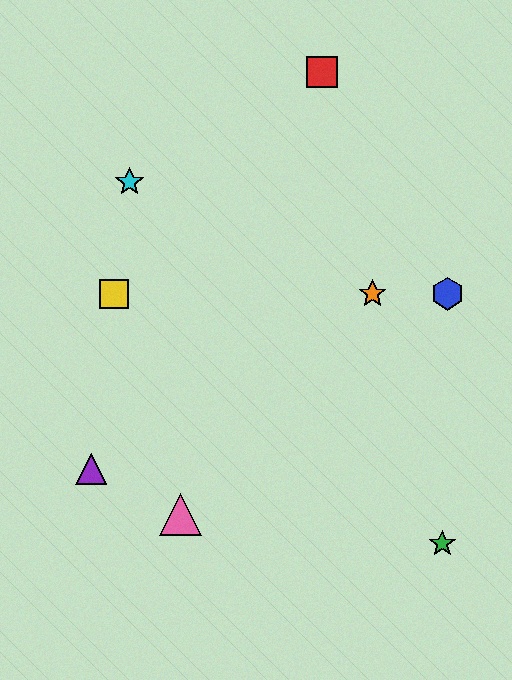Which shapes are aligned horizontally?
The blue hexagon, the yellow square, the orange star are aligned horizontally.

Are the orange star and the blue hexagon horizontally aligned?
Yes, both are at y≈294.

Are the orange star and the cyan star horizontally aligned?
No, the orange star is at y≈294 and the cyan star is at y≈182.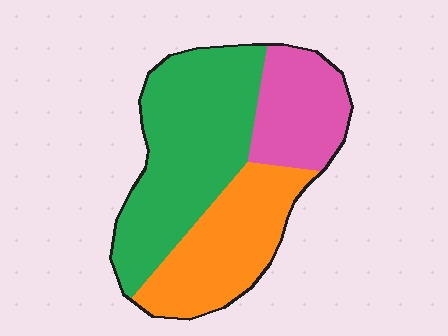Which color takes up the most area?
Green, at roughly 45%.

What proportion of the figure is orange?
Orange takes up between a quarter and a half of the figure.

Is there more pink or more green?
Green.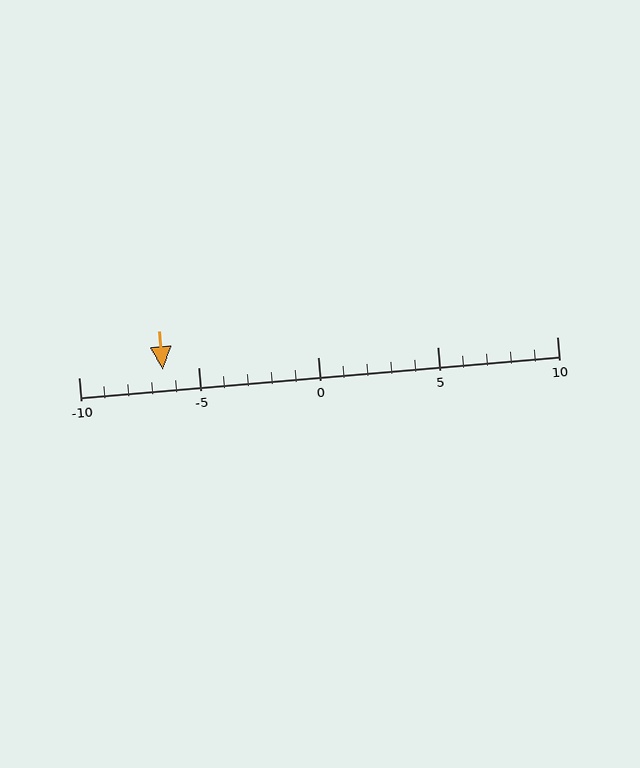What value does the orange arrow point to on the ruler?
The orange arrow points to approximately -6.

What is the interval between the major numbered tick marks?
The major tick marks are spaced 5 units apart.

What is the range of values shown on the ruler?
The ruler shows values from -10 to 10.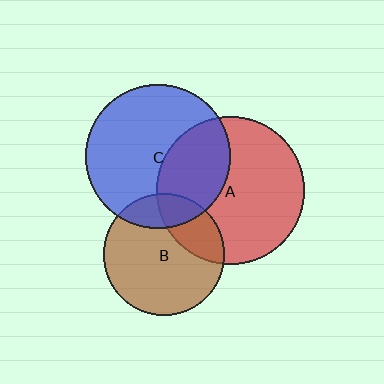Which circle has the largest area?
Circle A (red).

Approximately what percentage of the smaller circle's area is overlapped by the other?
Approximately 35%.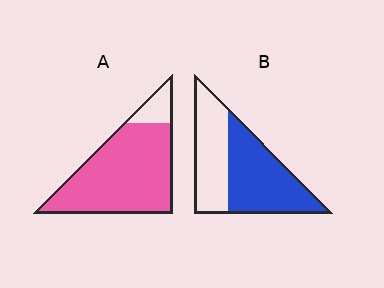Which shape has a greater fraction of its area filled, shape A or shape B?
Shape A.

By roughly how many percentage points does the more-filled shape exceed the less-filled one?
By roughly 30 percentage points (A over B).